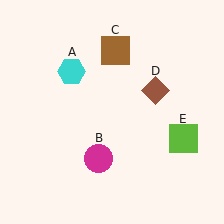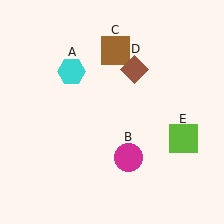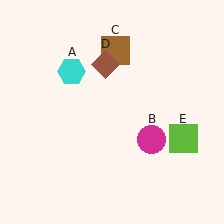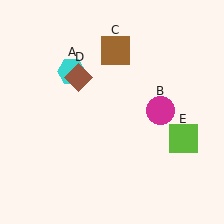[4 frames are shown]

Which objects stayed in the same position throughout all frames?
Cyan hexagon (object A) and brown square (object C) and lime square (object E) remained stationary.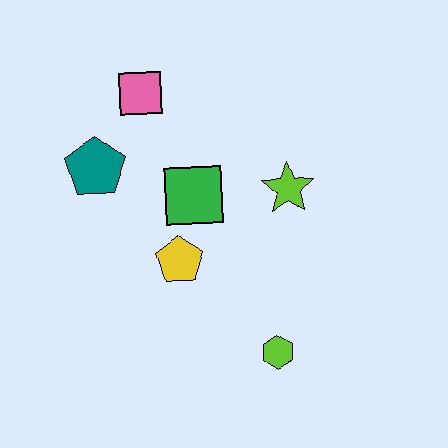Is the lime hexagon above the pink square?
No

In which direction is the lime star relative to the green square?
The lime star is to the right of the green square.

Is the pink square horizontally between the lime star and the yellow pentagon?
No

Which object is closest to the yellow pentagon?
The green square is closest to the yellow pentagon.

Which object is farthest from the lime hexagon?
The pink square is farthest from the lime hexagon.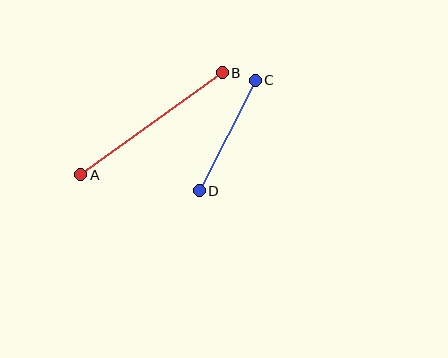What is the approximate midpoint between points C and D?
The midpoint is at approximately (227, 135) pixels.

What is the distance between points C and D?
The distance is approximately 124 pixels.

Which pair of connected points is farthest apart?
Points A and B are farthest apart.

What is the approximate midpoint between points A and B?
The midpoint is at approximately (151, 124) pixels.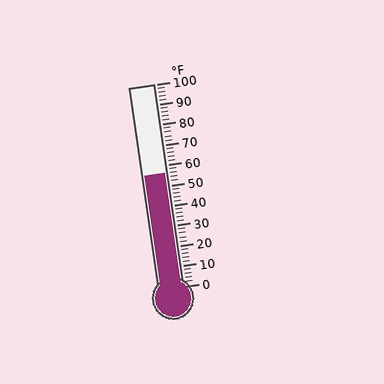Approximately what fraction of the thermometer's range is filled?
The thermometer is filled to approximately 55% of its range.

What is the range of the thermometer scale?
The thermometer scale ranges from 0°F to 100°F.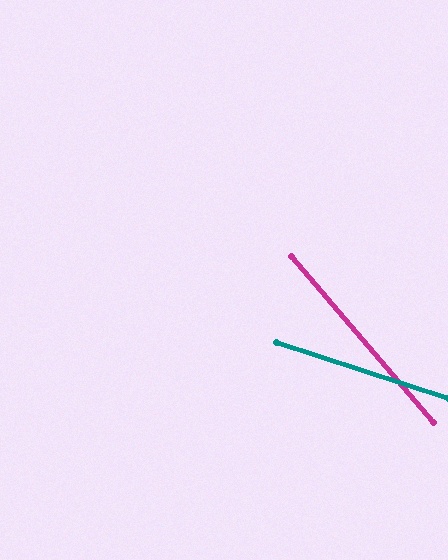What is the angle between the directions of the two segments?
Approximately 31 degrees.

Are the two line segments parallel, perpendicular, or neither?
Neither parallel nor perpendicular — they differ by about 31°.